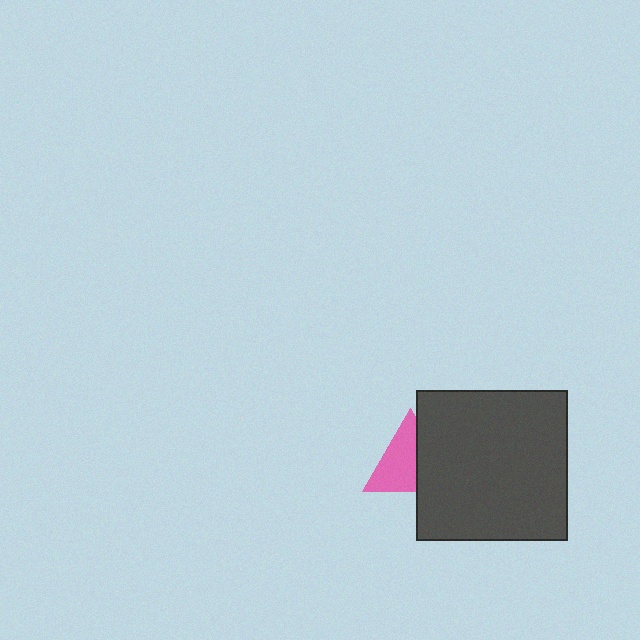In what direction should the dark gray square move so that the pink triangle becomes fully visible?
The dark gray square should move right. That is the shortest direction to clear the overlap and leave the pink triangle fully visible.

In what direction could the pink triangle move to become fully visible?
The pink triangle could move left. That would shift it out from behind the dark gray square entirely.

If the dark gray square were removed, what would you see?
You would see the complete pink triangle.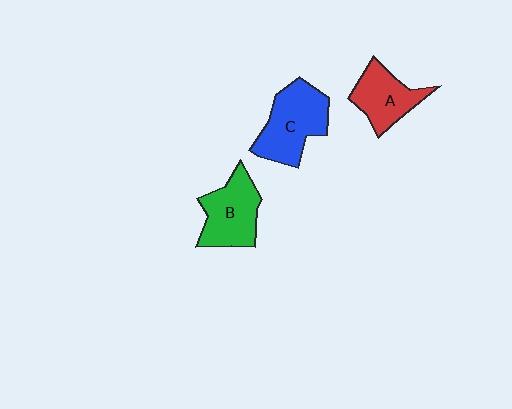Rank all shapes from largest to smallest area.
From largest to smallest: C (blue), B (green), A (red).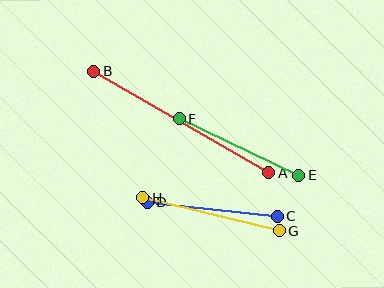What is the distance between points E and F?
The distance is approximately 132 pixels.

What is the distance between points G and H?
The distance is approximately 141 pixels.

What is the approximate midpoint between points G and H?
The midpoint is at approximately (211, 214) pixels.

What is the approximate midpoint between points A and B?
The midpoint is at approximately (181, 122) pixels.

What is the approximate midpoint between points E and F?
The midpoint is at approximately (239, 147) pixels.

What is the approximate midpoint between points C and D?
The midpoint is at approximately (213, 209) pixels.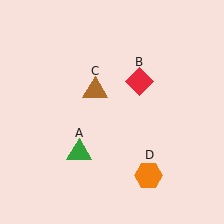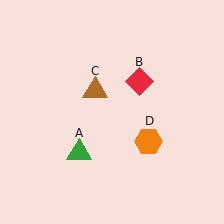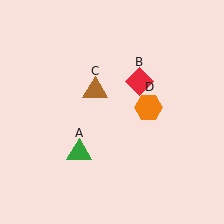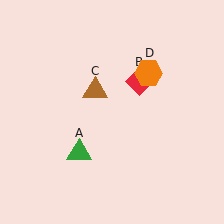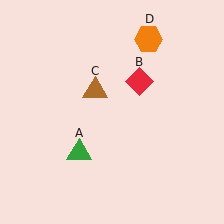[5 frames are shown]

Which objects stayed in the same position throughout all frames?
Green triangle (object A) and red diamond (object B) and brown triangle (object C) remained stationary.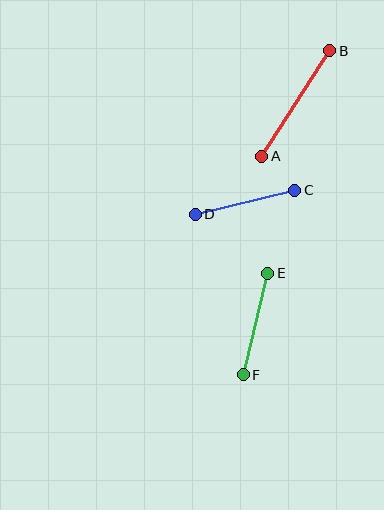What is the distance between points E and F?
The distance is approximately 104 pixels.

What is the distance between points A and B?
The distance is approximately 126 pixels.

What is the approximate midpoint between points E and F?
The midpoint is at approximately (255, 324) pixels.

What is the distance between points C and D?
The distance is approximately 102 pixels.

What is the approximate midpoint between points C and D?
The midpoint is at approximately (245, 202) pixels.